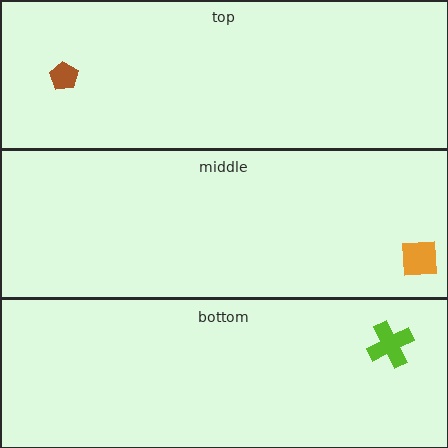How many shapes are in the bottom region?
1.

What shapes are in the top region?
The brown pentagon.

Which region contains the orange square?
The middle region.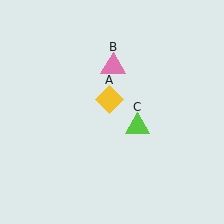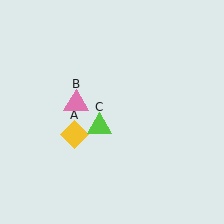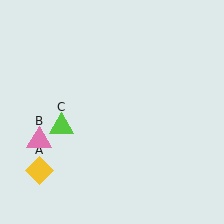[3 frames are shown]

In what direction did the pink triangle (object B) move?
The pink triangle (object B) moved down and to the left.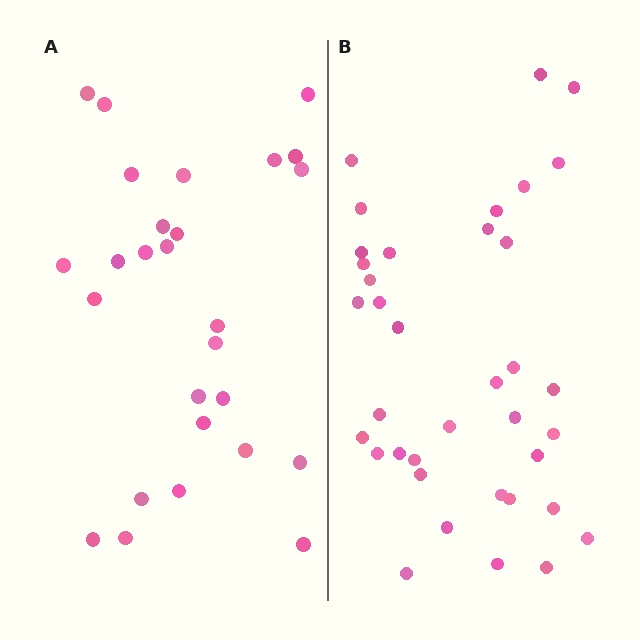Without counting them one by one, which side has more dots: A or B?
Region B (the right region) has more dots.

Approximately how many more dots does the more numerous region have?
Region B has roughly 10 or so more dots than region A.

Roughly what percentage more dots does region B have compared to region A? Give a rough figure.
About 35% more.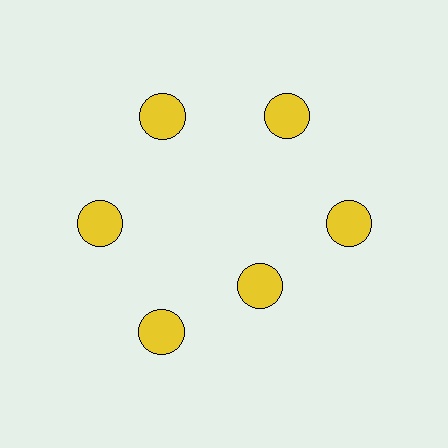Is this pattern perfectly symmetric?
No. The 6 yellow circles are arranged in a ring, but one element near the 5 o'clock position is pulled inward toward the center, breaking the 6-fold rotational symmetry.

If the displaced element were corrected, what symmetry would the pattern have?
It would have 6-fold rotational symmetry — the pattern would map onto itself every 60 degrees.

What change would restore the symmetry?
The symmetry would be restored by moving it outward, back onto the ring so that all 6 circles sit at equal angles and equal distance from the center.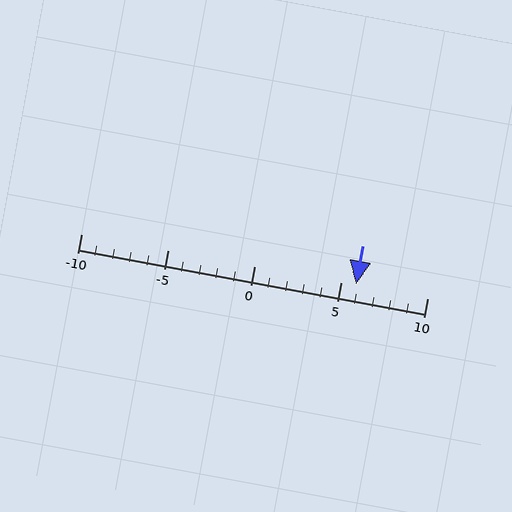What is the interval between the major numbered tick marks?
The major tick marks are spaced 5 units apart.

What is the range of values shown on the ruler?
The ruler shows values from -10 to 10.